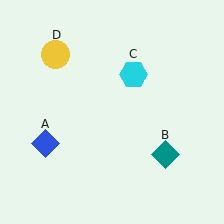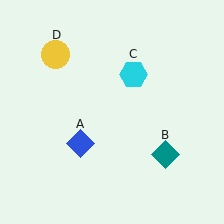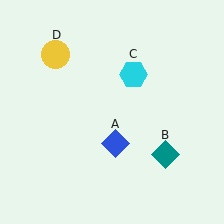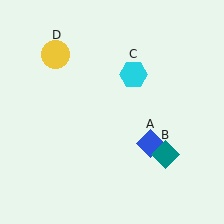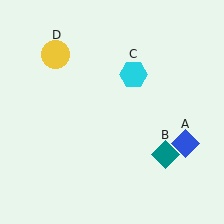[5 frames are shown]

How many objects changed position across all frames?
1 object changed position: blue diamond (object A).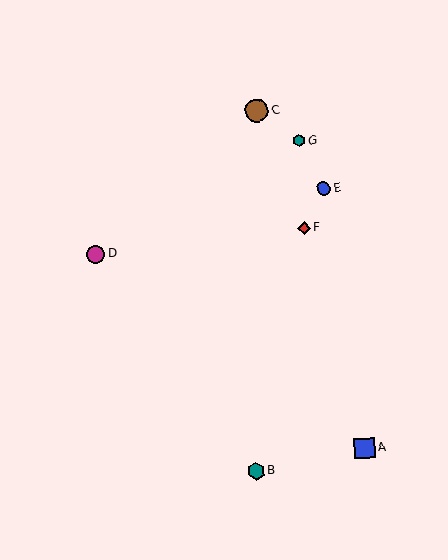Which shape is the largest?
The brown circle (labeled C) is the largest.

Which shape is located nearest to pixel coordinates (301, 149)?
The teal hexagon (labeled G) at (299, 141) is nearest to that location.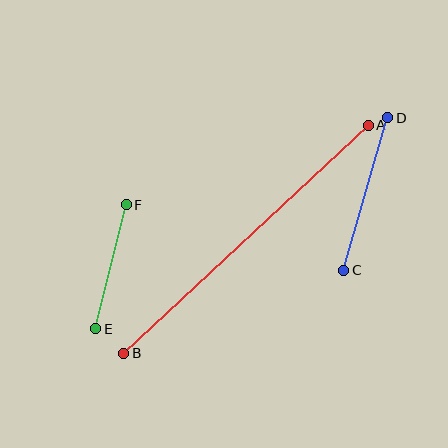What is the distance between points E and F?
The distance is approximately 128 pixels.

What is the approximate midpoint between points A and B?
The midpoint is at approximately (246, 239) pixels.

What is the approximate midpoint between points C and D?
The midpoint is at approximately (366, 194) pixels.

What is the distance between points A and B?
The distance is approximately 334 pixels.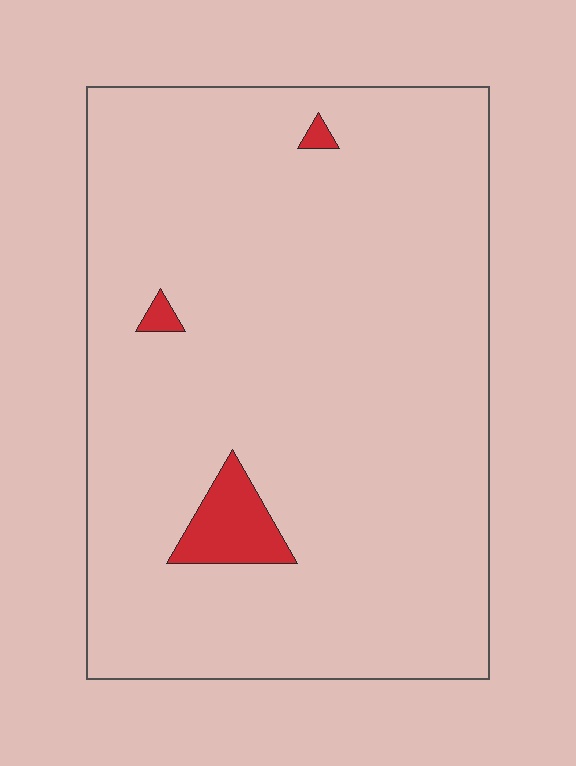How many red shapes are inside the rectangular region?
3.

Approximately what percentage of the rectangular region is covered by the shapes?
Approximately 5%.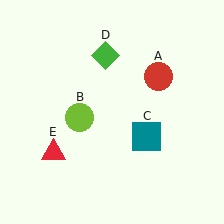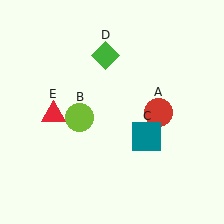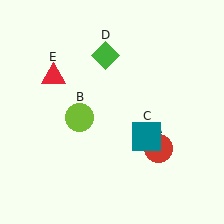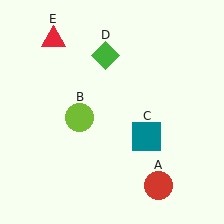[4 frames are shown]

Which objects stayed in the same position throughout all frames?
Lime circle (object B) and teal square (object C) and green diamond (object D) remained stationary.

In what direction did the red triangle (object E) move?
The red triangle (object E) moved up.